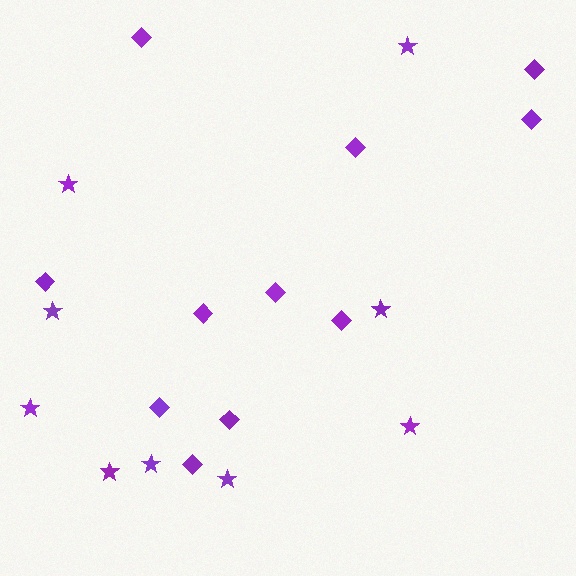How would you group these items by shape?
There are 2 groups: one group of diamonds (11) and one group of stars (9).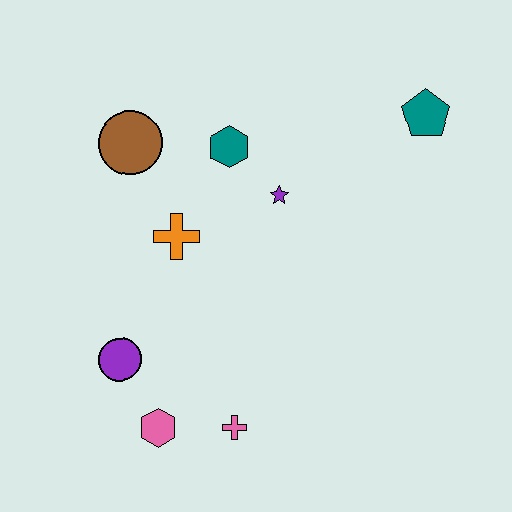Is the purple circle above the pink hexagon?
Yes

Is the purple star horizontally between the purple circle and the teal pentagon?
Yes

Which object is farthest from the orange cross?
The teal pentagon is farthest from the orange cross.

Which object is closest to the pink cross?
The pink hexagon is closest to the pink cross.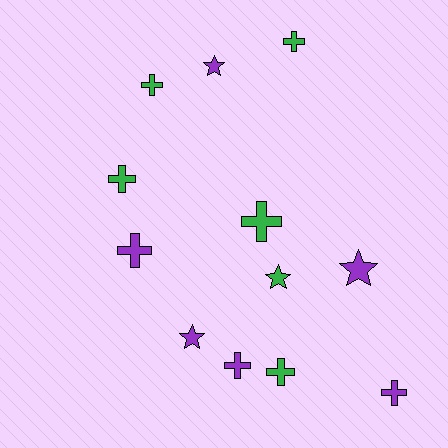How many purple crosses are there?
There are 3 purple crosses.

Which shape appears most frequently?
Cross, with 8 objects.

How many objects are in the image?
There are 12 objects.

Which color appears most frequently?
Green, with 6 objects.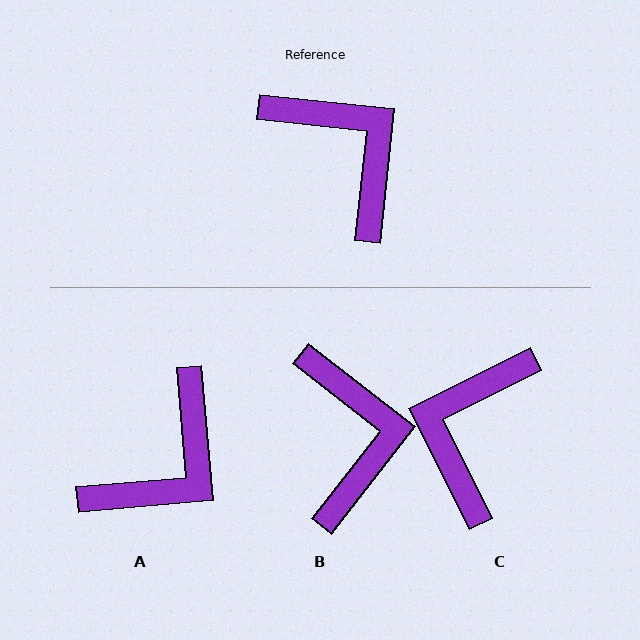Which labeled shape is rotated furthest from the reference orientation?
C, about 123 degrees away.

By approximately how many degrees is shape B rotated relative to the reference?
Approximately 32 degrees clockwise.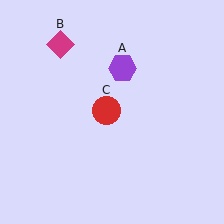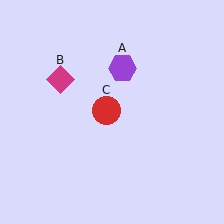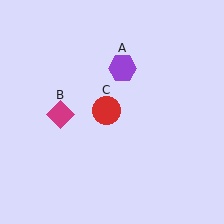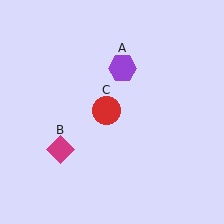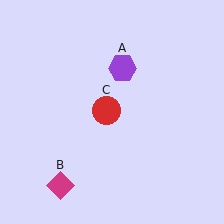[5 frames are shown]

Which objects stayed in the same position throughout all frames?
Purple hexagon (object A) and red circle (object C) remained stationary.